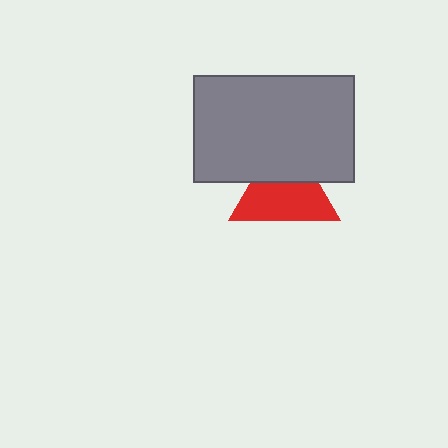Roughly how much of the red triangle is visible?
About half of it is visible (roughly 63%).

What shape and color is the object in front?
The object in front is a gray rectangle.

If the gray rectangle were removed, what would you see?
You would see the complete red triangle.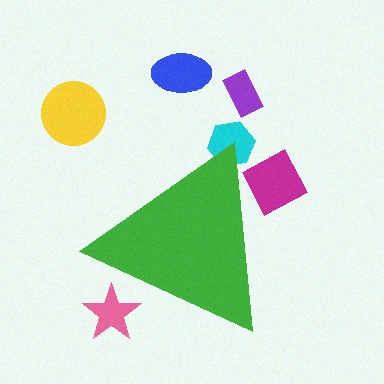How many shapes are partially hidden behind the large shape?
3 shapes are partially hidden.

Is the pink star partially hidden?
Yes, the pink star is partially hidden behind the green triangle.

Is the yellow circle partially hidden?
No, the yellow circle is fully visible.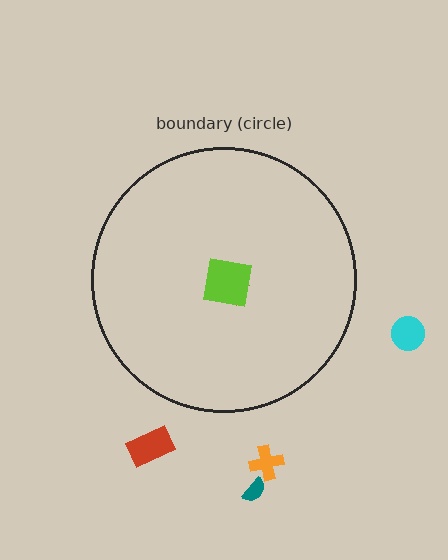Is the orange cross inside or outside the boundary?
Outside.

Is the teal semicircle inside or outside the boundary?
Outside.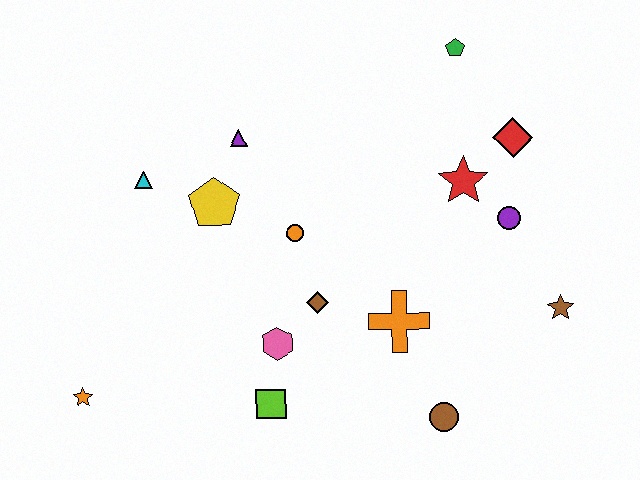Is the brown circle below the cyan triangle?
Yes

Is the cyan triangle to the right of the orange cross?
No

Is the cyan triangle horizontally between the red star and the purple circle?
No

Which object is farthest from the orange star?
The green pentagon is farthest from the orange star.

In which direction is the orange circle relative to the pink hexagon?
The orange circle is above the pink hexagon.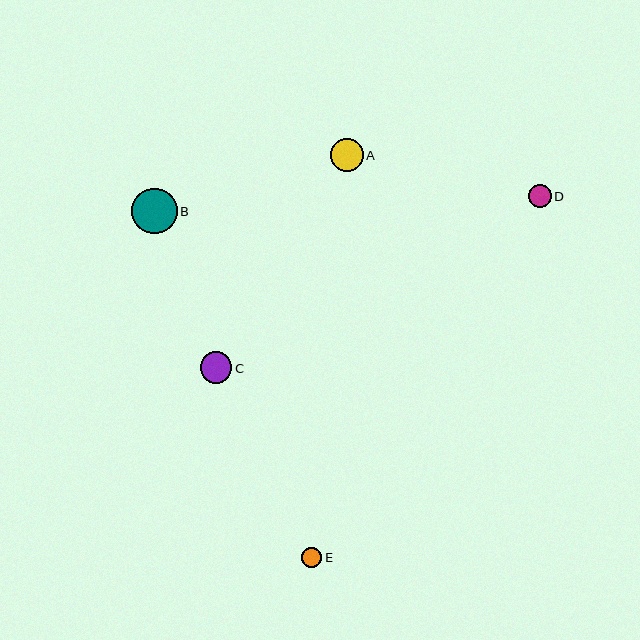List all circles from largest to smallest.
From largest to smallest: B, A, C, D, E.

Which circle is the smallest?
Circle E is the smallest with a size of approximately 21 pixels.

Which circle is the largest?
Circle B is the largest with a size of approximately 45 pixels.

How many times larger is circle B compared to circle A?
Circle B is approximately 1.4 times the size of circle A.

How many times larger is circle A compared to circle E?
Circle A is approximately 1.6 times the size of circle E.